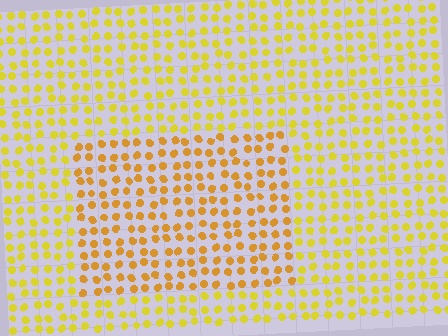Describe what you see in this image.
The image is filled with small yellow elements in a uniform arrangement. A rectangle-shaped region is visible where the elements are tinted to a slightly different hue, forming a subtle color boundary.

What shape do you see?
I see a rectangle.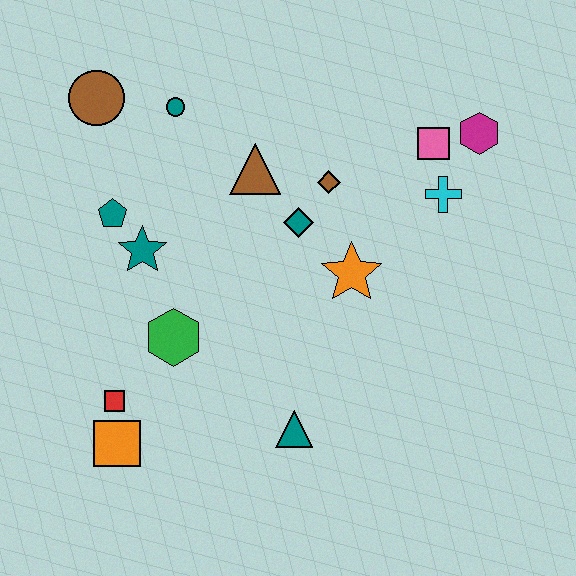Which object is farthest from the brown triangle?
The orange square is farthest from the brown triangle.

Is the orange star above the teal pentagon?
No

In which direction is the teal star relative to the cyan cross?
The teal star is to the left of the cyan cross.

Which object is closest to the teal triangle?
The green hexagon is closest to the teal triangle.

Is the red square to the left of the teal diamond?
Yes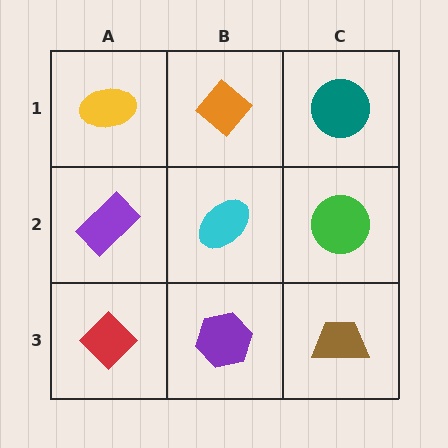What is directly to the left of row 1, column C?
An orange diamond.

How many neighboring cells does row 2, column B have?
4.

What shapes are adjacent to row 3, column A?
A purple rectangle (row 2, column A), a purple hexagon (row 3, column B).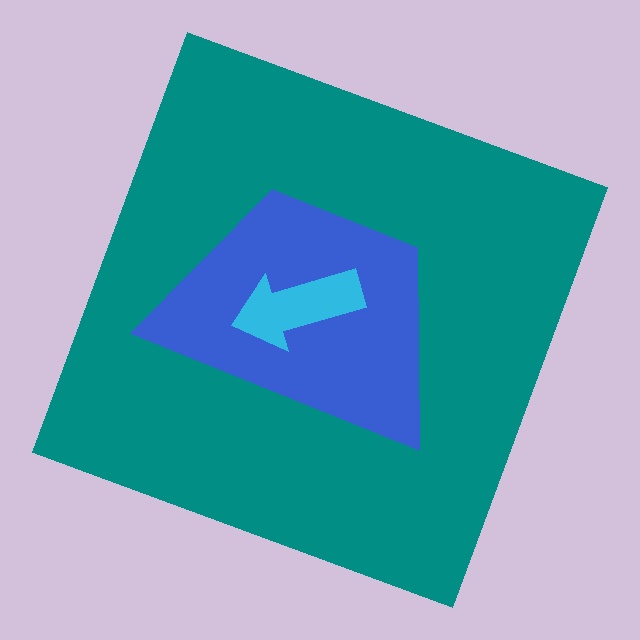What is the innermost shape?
The cyan arrow.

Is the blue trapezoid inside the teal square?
Yes.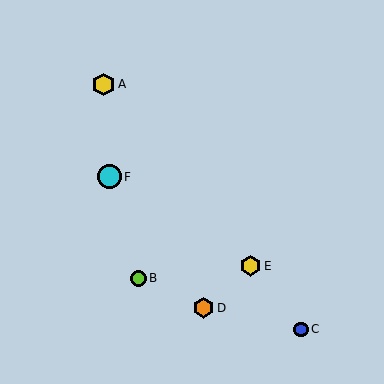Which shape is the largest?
The cyan circle (labeled F) is the largest.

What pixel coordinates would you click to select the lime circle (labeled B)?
Click at (139, 278) to select the lime circle B.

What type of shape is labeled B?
Shape B is a lime circle.